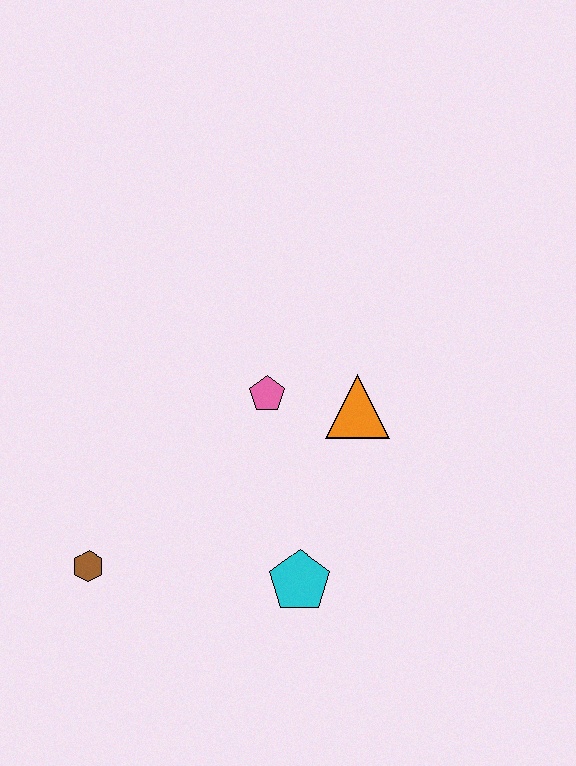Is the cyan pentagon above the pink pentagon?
No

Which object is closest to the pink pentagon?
The orange triangle is closest to the pink pentagon.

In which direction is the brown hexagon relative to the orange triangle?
The brown hexagon is to the left of the orange triangle.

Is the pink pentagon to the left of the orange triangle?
Yes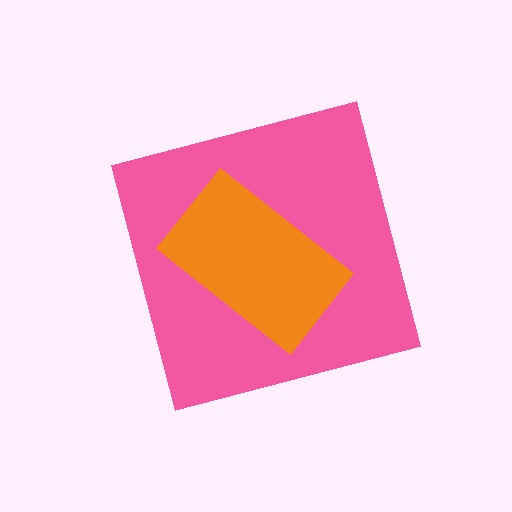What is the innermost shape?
The orange rectangle.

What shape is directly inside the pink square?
The orange rectangle.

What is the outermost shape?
The pink square.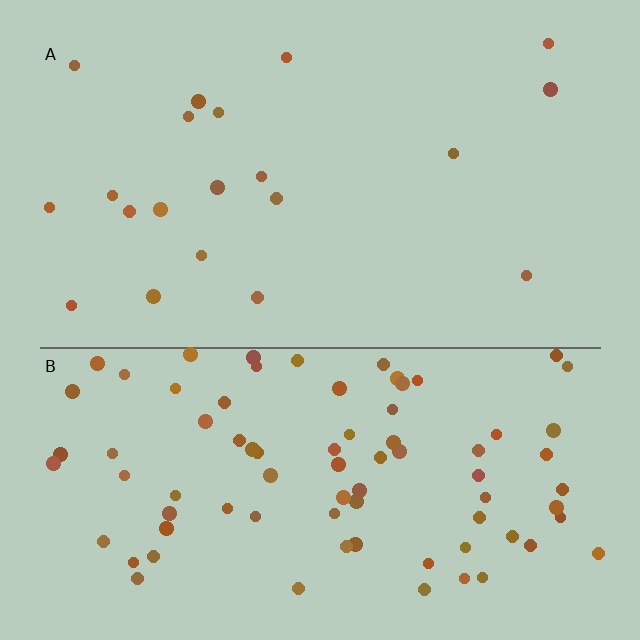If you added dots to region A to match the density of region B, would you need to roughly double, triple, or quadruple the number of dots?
Approximately quadruple.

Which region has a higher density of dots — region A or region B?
B (the bottom).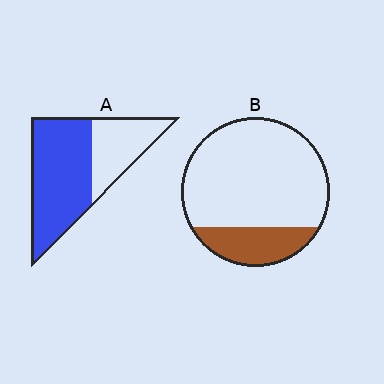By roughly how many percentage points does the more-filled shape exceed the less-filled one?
By roughly 45 percentage points (A over B).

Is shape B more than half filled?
No.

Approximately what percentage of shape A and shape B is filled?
A is approximately 65% and B is approximately 20%.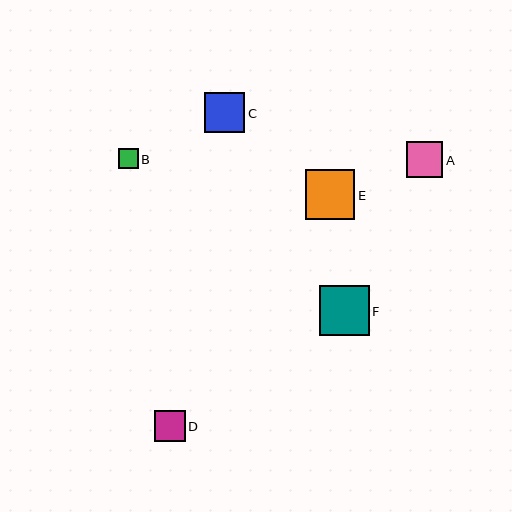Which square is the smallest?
Square B is the smallest with a size of approximately 20 pixels.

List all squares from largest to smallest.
From largest to smallest: F, E, C, A, D, B.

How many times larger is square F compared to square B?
Square F is approximately 2.5 times the size of square B.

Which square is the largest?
Square F is the largest with a size of approximately 50 pixels.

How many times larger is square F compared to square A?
Square F is approximately 1.4 times the size of square A.